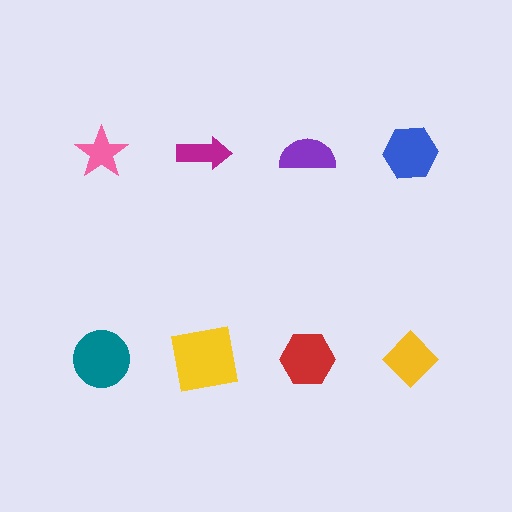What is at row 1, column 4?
A blue hexagon.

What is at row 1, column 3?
A purple semicircle.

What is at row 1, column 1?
A pink star.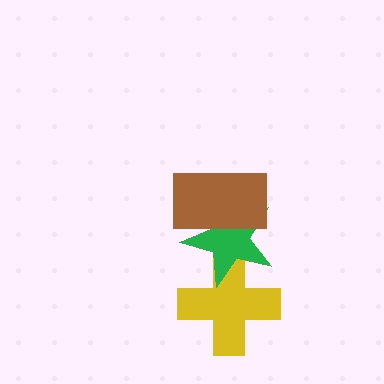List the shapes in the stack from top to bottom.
From top to bottom: the brown rectangle, the green star, the yellow cross.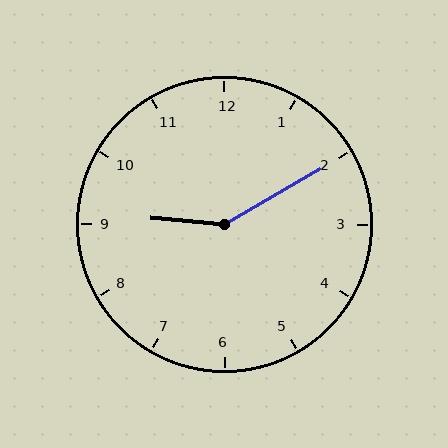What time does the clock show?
9:10.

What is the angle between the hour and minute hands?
Approximately 145 degrees.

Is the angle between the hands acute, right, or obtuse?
It is obtuse.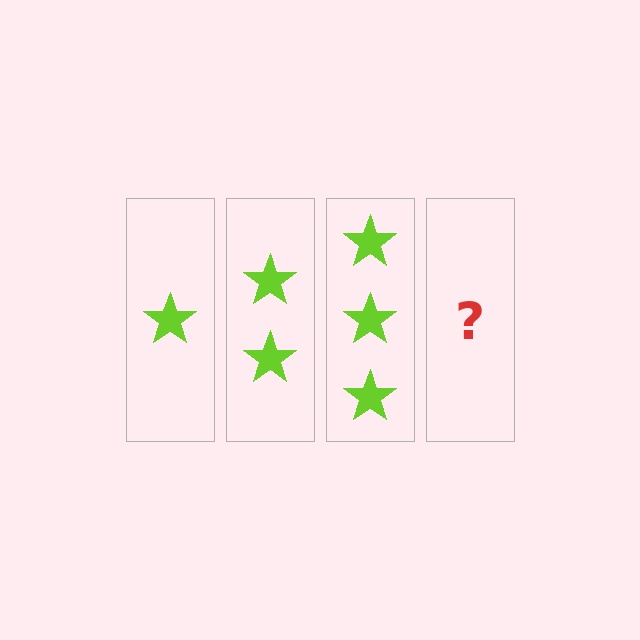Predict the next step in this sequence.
The next step is 4 stars.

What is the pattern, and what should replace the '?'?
The pattern is that each step adds one more star. The '?' should be 4 stars.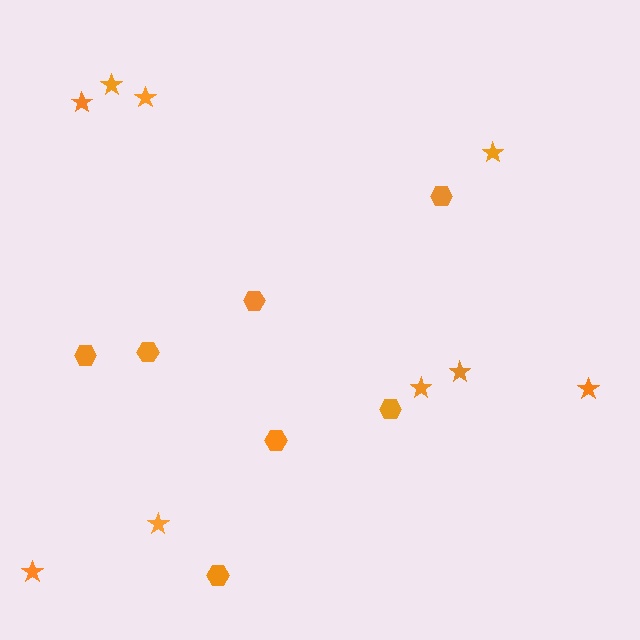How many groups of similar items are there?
There are 2 groups: one group of stars (9) and one group of hexagons (7).